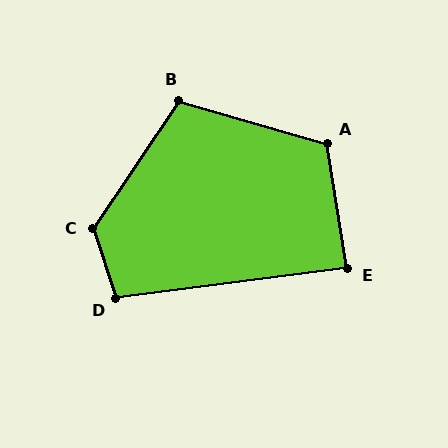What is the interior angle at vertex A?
Approximately 115 degrees (obtuse).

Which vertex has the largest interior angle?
C, at approximately 128 degrees.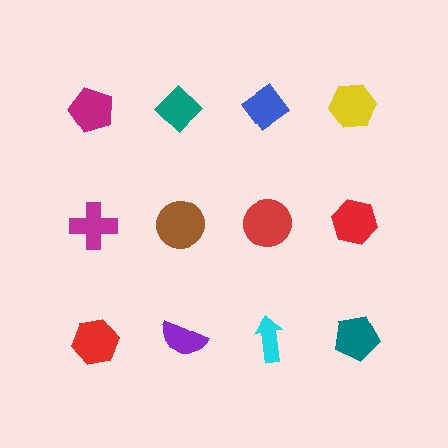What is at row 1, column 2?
A teal diamond.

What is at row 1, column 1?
A magenta pentagon.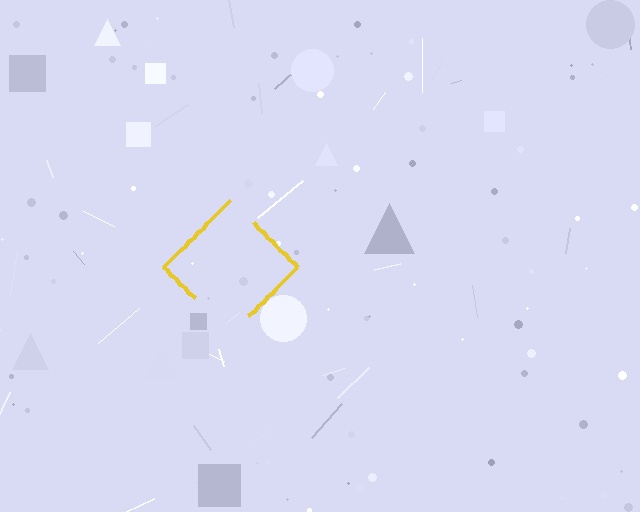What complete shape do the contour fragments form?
The contour fragments form a diamond.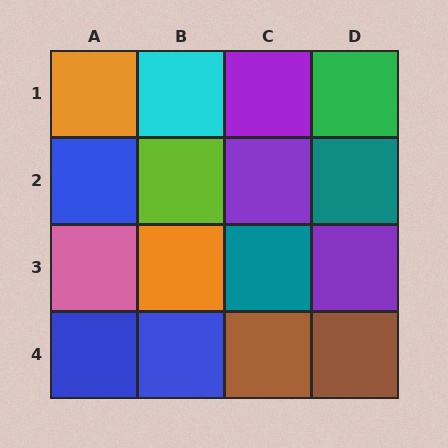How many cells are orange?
2 cells are orange.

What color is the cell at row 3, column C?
Teal.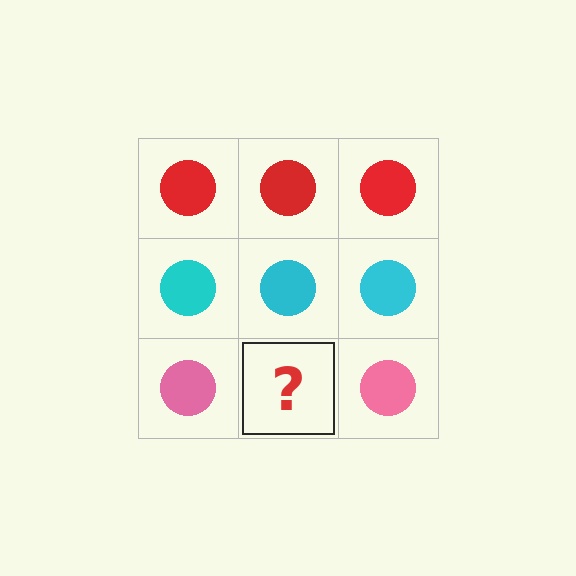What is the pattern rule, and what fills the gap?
The rule is that each row has a consistent color. The gap should be filled with a pink circle.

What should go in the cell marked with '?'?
The missing cell should contain a pink circle.